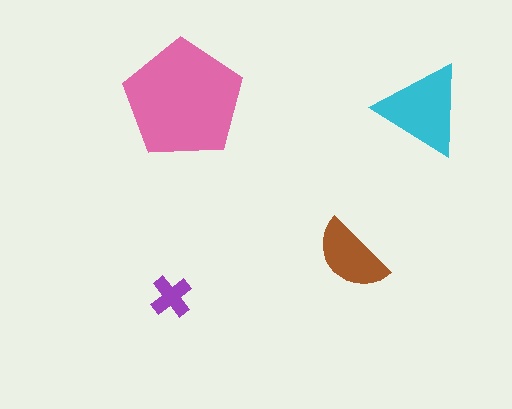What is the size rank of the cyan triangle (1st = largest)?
2nd.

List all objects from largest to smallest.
The pink pentagon, the cyan triangle, the brown semicircle, the purple cross.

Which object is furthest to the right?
The cyan triangle is rightmost.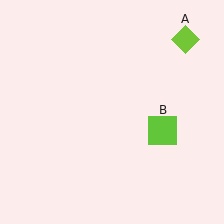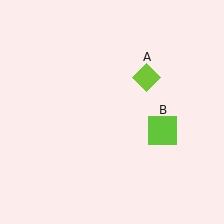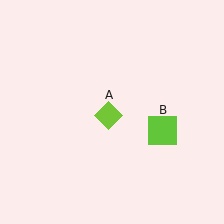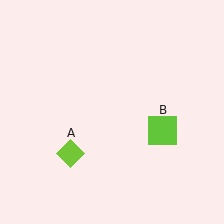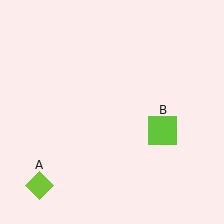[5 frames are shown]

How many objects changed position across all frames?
1 object changed position: lime diamond (object A).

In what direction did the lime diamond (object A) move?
The lime diamond (object A) moved down and to the left.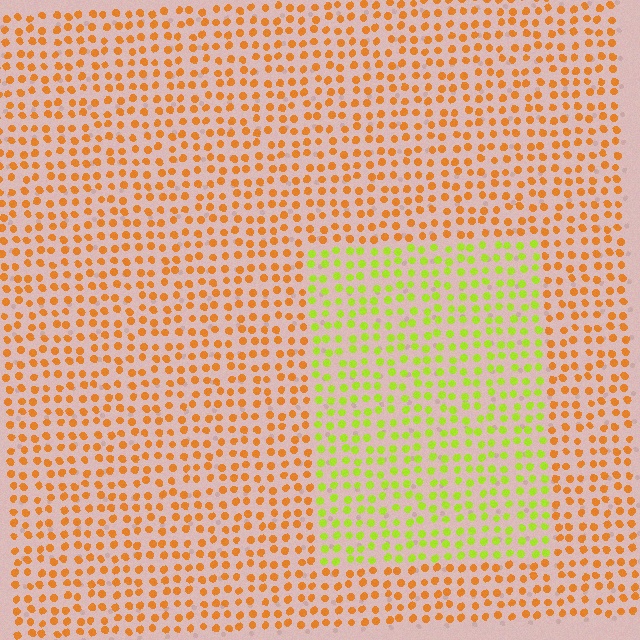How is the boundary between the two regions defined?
The boundary is defined purely by a slight shift in hue (about 53 degrees). Spacing, size, and orientation are identical on both sides.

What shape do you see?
I see a rectangle.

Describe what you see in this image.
The image is filled with small orange elements in a uniform arrangement. A rectangle-shaped region is visible where the elements are tinted to a slightly different hue, forming a subtle color boundary.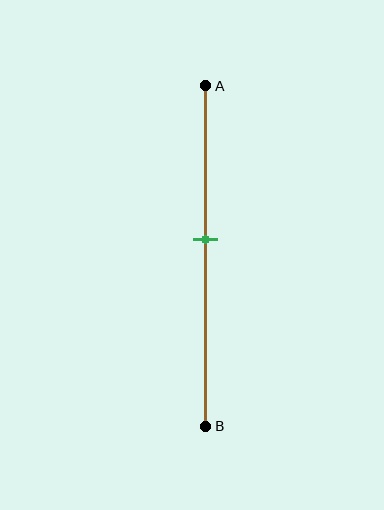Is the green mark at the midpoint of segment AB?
No, the mark is at about 45% from A, not at the 50% midpoint.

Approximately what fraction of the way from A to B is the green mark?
The green mark is approximately 45% of the way from A to B.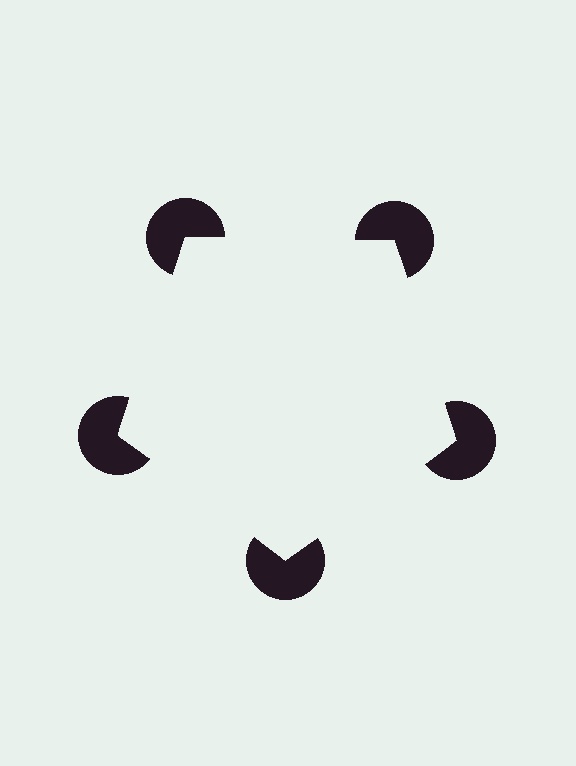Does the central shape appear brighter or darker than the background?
It typically appears slightly brighter than the background, even though no actual brightness change is drawn.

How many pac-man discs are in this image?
There are 5 — one at each vertex of the illusory pentagon.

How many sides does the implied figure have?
5 sides.